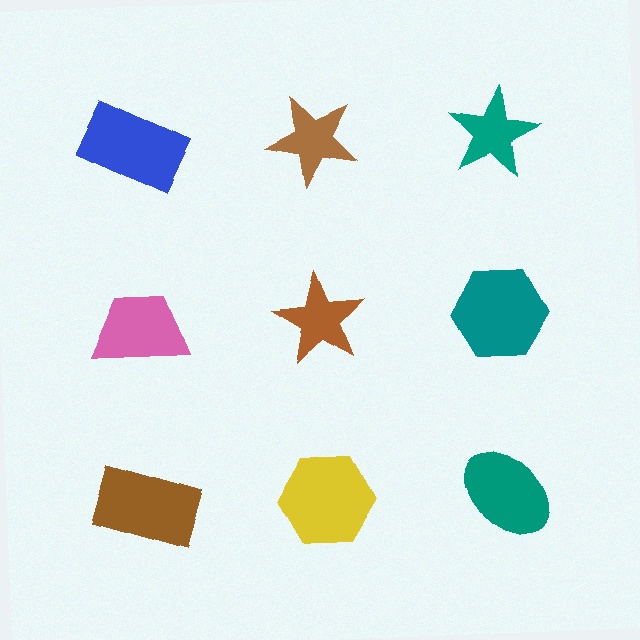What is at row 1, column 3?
A teal star.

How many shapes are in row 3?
3 shapes.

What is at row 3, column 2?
A yellow hexagon.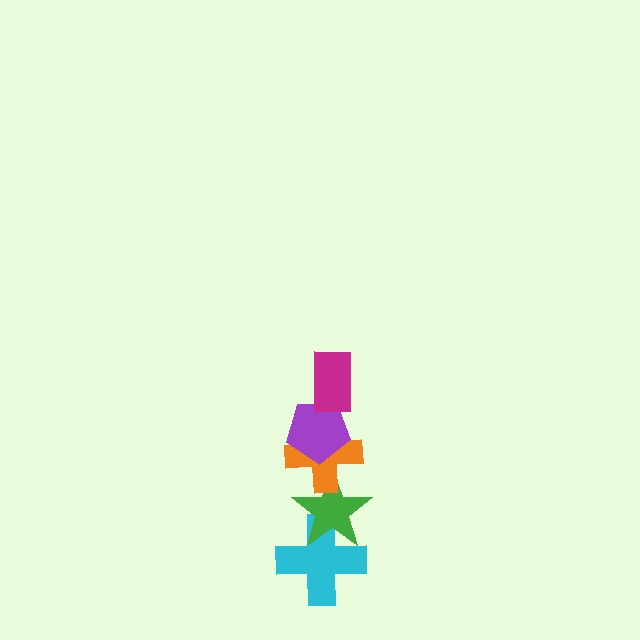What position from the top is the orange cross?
The orange cross is 3rd from the top.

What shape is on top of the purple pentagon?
The magenta rectangle is on top of the purple pentagon.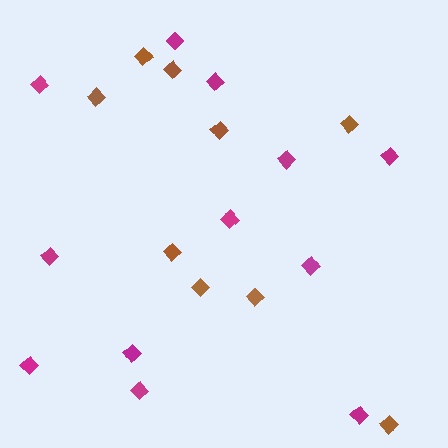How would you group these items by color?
There are 2 groups: one group of brown diamonds (9) and one group of magenta diamonds (12).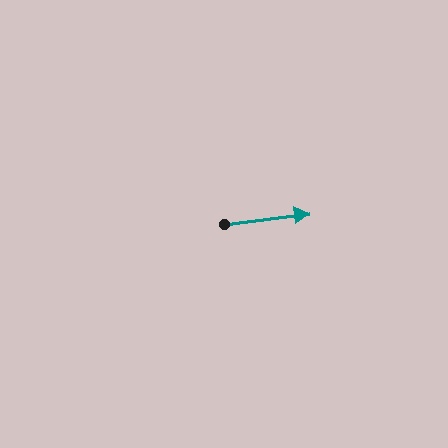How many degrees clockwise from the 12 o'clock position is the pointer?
Approximately 83 degrees.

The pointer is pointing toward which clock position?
Roughly 3 o'clock.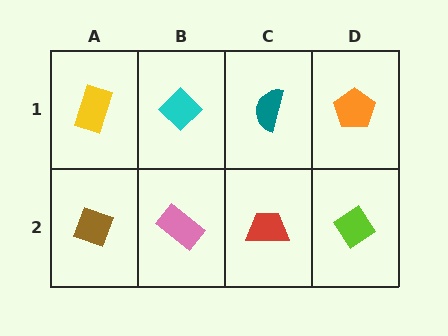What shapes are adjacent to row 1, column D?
A lime diamond (row 2, column D), a teal semicircle (row 1, column C).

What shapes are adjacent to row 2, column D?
An orange pentagon (row 1, column D), a red trapezoid (row 2, column C).